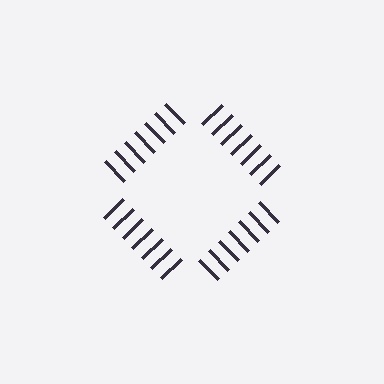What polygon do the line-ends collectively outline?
An illusory square — the line segments terminate on its edges but no continuous stroke is drawn.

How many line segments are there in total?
28 — 7 along each of the 4 edges.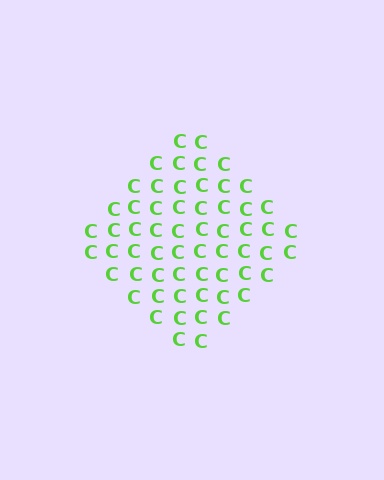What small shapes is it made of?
It is made of small letter C's.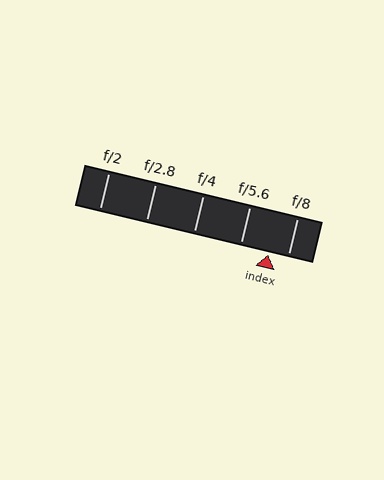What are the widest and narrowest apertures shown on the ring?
The widest aperture shown is f/2 and the narrowest is f/8.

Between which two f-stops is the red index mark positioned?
The index mark is between f/5.6 and f/8.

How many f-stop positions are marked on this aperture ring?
There are 5 f-stop positions marked.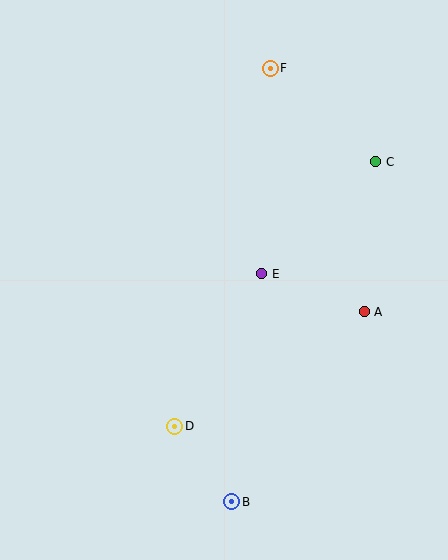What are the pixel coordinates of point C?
Point C is at (376, 162).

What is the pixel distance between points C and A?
The distance between C and A is 150 pixels.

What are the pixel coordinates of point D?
Point D is at (175, 426).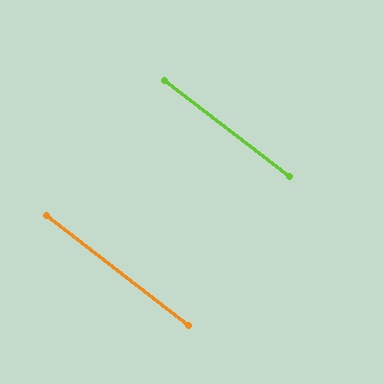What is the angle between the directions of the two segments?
Approximately 0 degrees.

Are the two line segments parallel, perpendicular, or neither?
Parallel — their directions differ by only 0.2°.